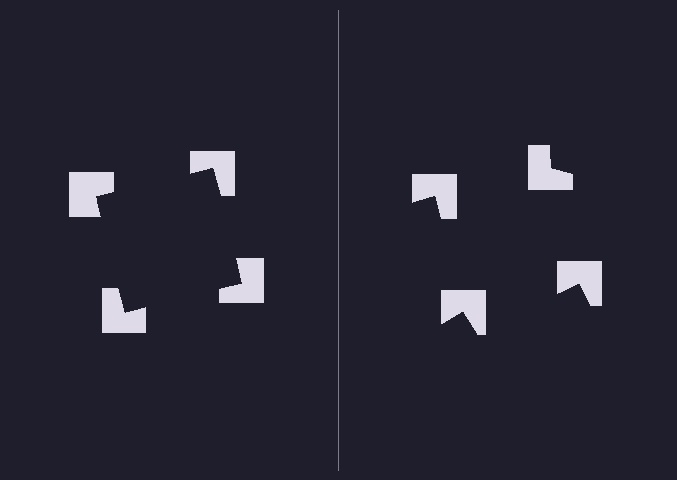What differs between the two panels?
The notched squares are positioned identically on both sides; only the wedge orientations differ. On the left they align to a square; on the right they are misaligned.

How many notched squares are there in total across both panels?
8 — 4 on each side.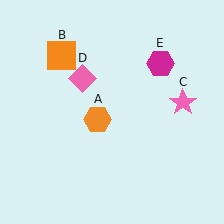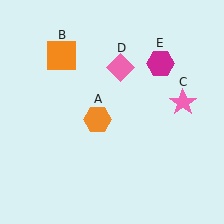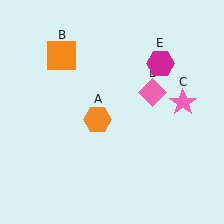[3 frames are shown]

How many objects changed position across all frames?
1 object changed position: pink diamond (object D).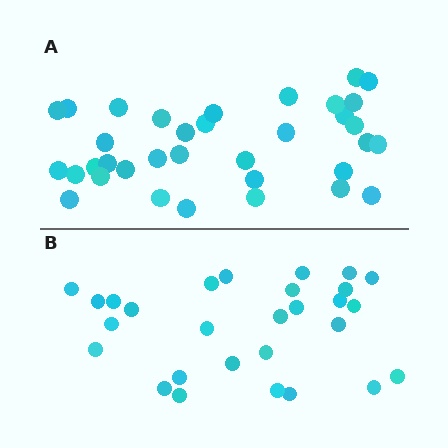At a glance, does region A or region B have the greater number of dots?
Region A (the top region) has more dots.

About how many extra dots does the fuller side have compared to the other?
Region A has roughly 8 or so more dots than region B.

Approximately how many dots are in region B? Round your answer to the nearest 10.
About 30 dots. (The exact count is 28, which rounds to 30.)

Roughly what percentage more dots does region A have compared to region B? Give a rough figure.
About 25% more.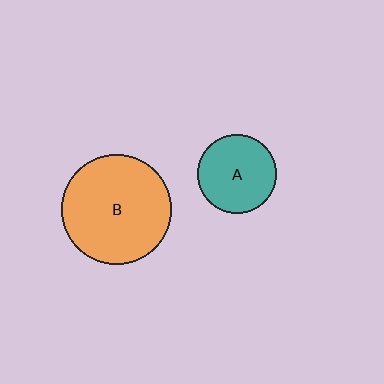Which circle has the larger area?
Circle B (orange).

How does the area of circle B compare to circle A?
Approximately 1.9 times.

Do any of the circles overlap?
No, none of the circles overlap.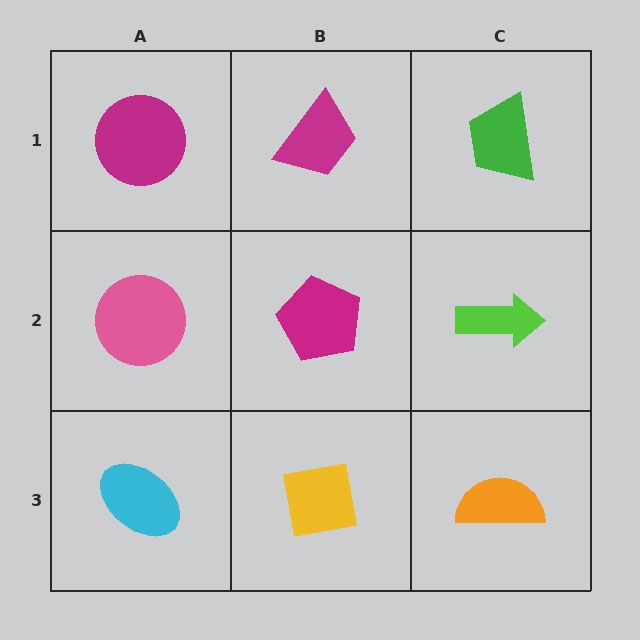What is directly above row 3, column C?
A lime arrow.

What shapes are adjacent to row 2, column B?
A magenta trapezoid (row 1, column B), a yellow square (row 3, column B), a pink circle (row 2, column A), a lime arrow (row 2, column C).